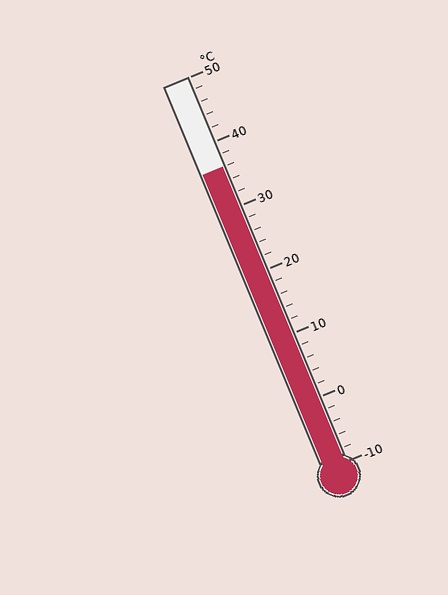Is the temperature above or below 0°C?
The temperature is above 0°C.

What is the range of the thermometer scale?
The thermometer scale ranges from -10°C to 50°C.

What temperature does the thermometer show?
The thermometer shows approximately 36°C.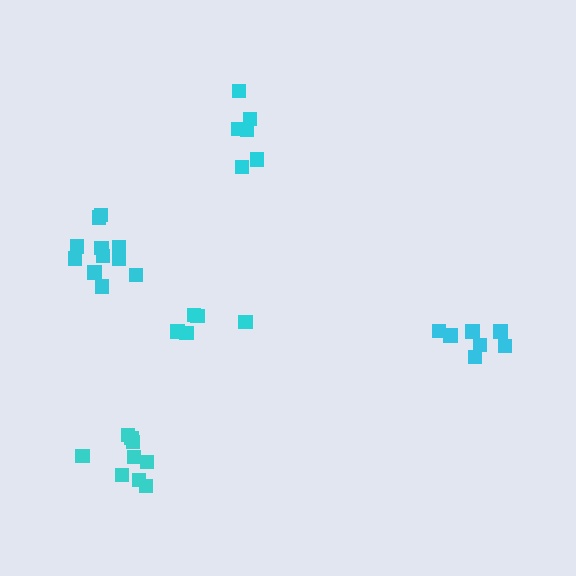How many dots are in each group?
Group 1: 5 dots, Group 2: 6 dots, Group 3: 9 dots, Group 4: 7 dots, Group 5: 11 dots (38 total).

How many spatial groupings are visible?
There are 5 spatial groupings.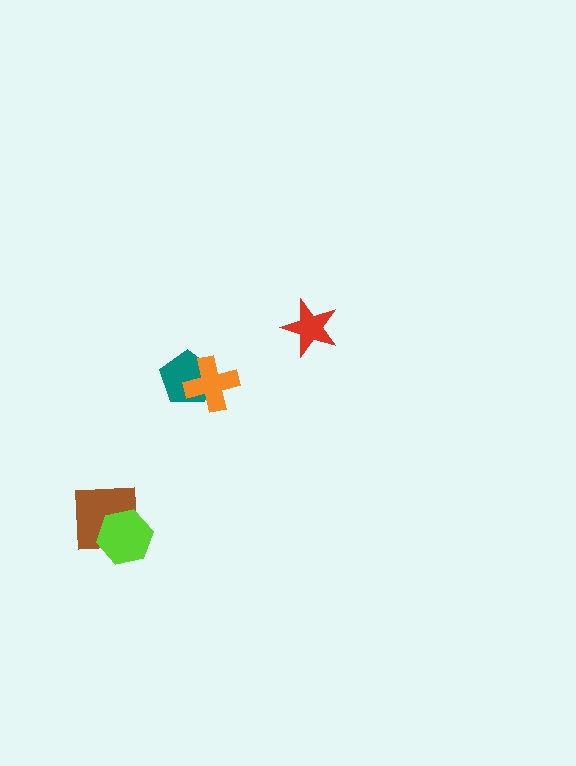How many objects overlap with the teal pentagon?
1 object overlaps with the teal pentagon.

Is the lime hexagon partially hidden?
No, no other shape covers it.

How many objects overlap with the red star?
0 objects overlap with the red star.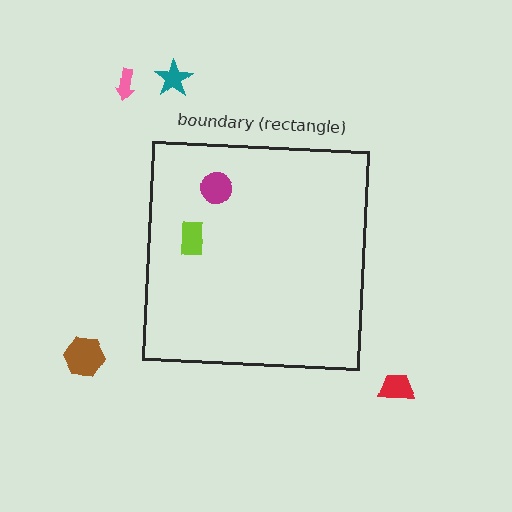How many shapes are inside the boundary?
2 inside, 4 outside.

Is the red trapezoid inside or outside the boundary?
Outside.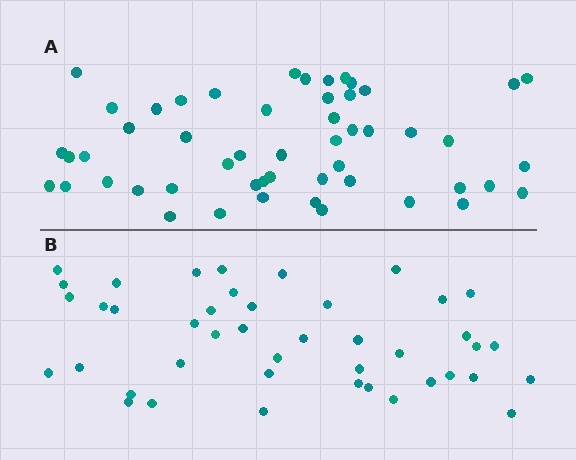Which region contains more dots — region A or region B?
Region A (the top region) has more dots.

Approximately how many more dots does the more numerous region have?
Region A has roughly 8 or so more dots than region B.